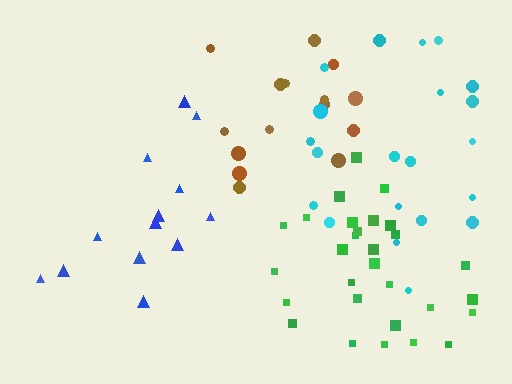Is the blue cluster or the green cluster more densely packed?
Green.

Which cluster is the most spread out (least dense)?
Blue.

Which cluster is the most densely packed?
Green.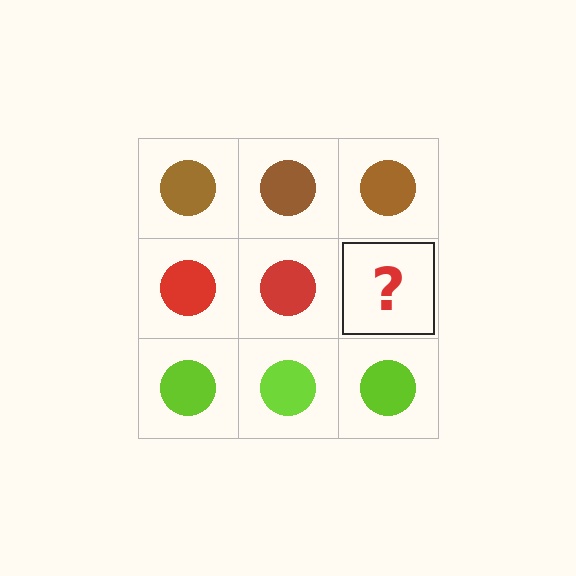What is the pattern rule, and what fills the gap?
The rule is that each row has a consistent color. The gap should be filled with a red circle.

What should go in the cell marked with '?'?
The missing cell should contain a red circle.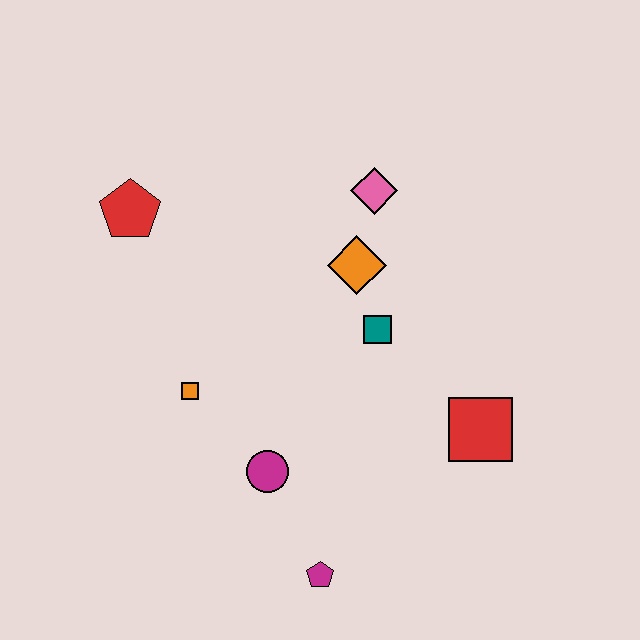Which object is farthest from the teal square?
The red pentagon is farthest from the teal square.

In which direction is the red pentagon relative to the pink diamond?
The red pentagon is to the left of the pink diamond.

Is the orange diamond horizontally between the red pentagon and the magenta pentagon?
No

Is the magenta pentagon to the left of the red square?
Yes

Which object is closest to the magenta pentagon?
The magenta circle is closest to the magenta pentagon.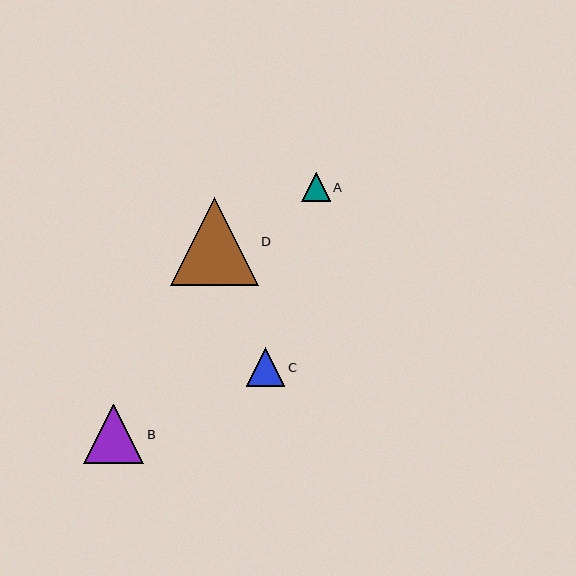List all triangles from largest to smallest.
From largest to smallest: D, B, C, A.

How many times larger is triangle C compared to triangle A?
Triangle C is approximately 1.3 times the size of triangle A.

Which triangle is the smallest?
Triangle A is the smallest with a size of approximately 29 pixels.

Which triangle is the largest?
Triangle D is the largest with a size of approximately 88 pixels.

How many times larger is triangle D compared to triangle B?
Triangle D is approximately 1.5 times the size of triangle B.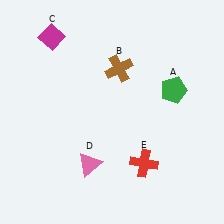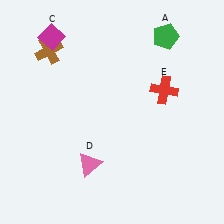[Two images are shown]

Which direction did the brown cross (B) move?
The brown cross (B) moved left.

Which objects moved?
The objects that moved are: the green pentagon (A), the brown cross (B), the red cross (E).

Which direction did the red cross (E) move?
The red cross (E) moved up.